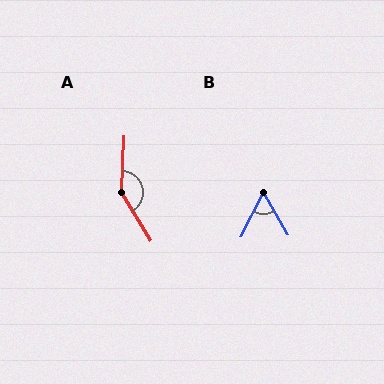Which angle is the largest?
A, at approximately 147 degrees.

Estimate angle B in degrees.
Approximately 57 degrees.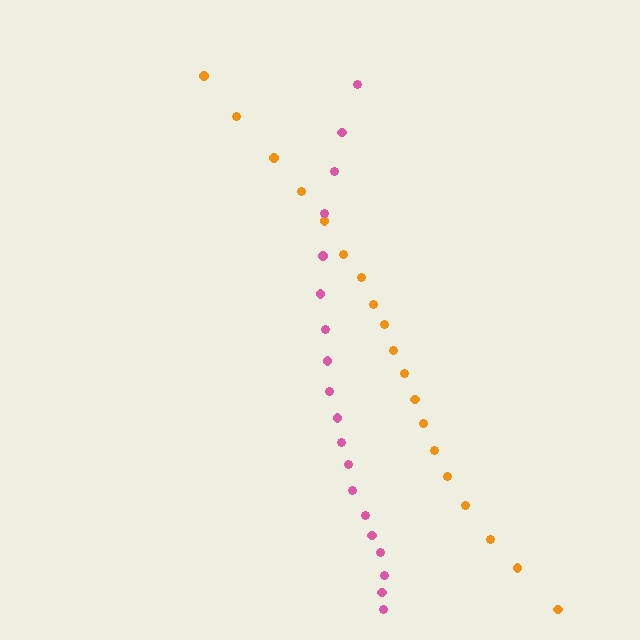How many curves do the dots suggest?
There are 2 distinct paths.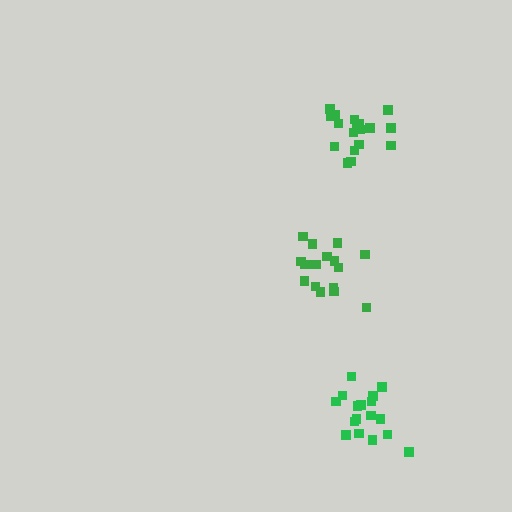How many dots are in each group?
Group 1: 18 dots, Group 2: 17 dots, Group 3: 17 dots (52 total).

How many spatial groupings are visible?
There are 3 spatial groupings.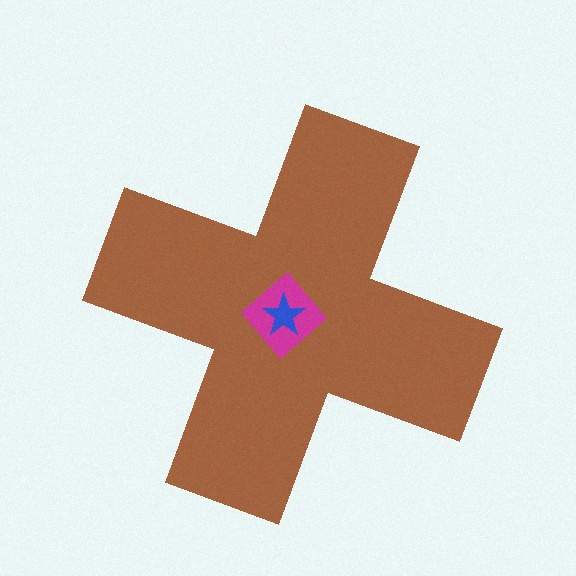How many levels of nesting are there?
3.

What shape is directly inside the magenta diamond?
The blue star.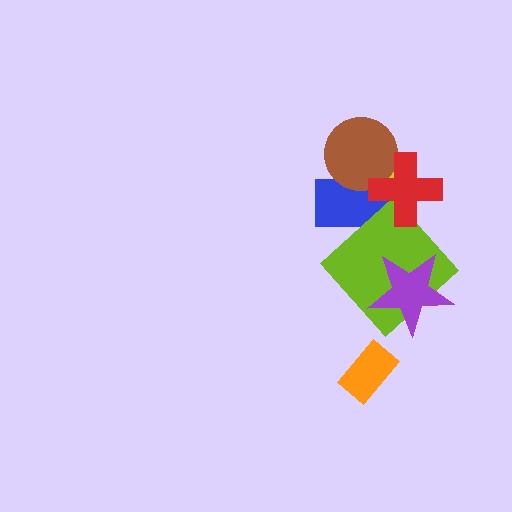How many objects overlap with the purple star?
1 object overlaps with the purple star.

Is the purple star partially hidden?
No, no other shape covers it.